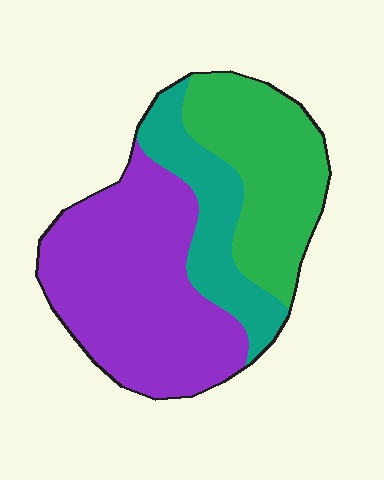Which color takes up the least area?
Teal, at roughly 20%.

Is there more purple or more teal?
Purple.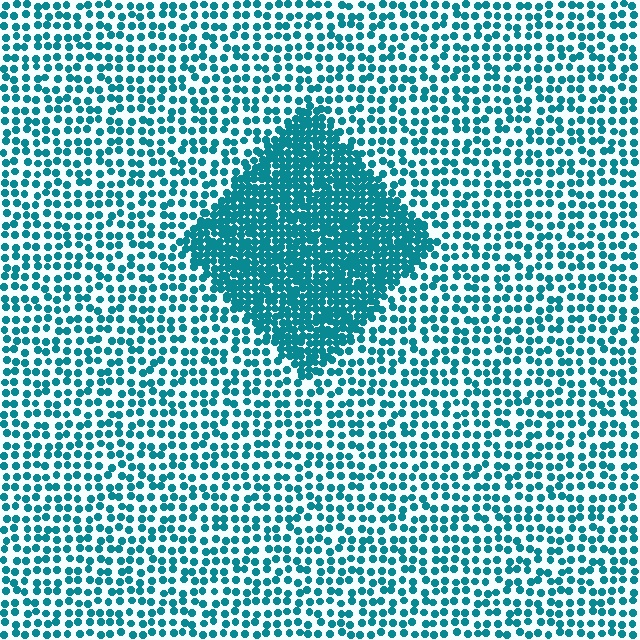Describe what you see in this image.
The image contains small teal elements arranged at two different densities. A diamond-shaped region is visible where the elements are more densely packed than the surrounding area.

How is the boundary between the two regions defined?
The boundary is defined by a change in element density (approximately 2.4x ratio). All elements are the same color, size, and shape.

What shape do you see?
I see a diamond.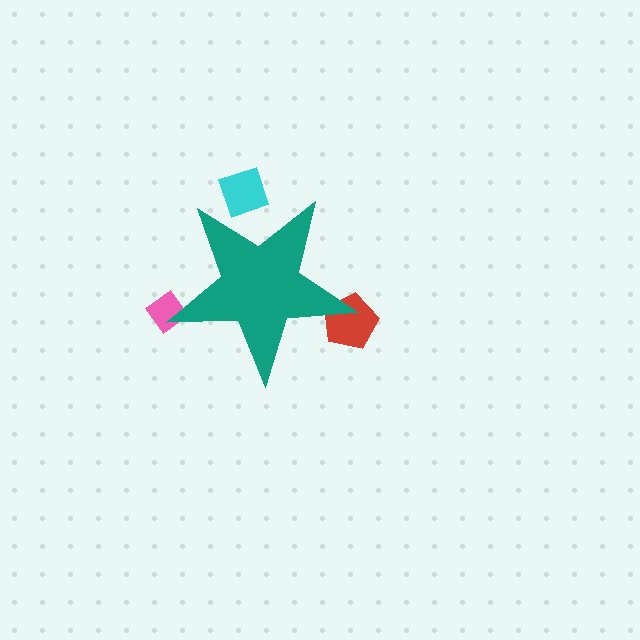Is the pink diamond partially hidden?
Yes, the pink diamond is partially hidden behind the teal star.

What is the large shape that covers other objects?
A teal star.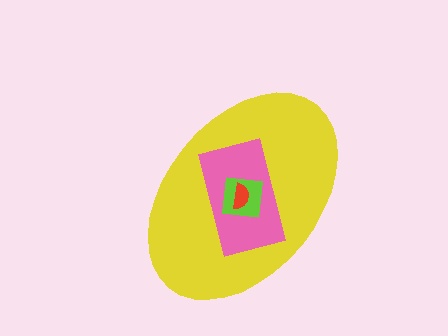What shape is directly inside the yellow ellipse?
The pink rectangle.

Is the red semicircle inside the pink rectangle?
Yes.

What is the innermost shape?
The red semicircle.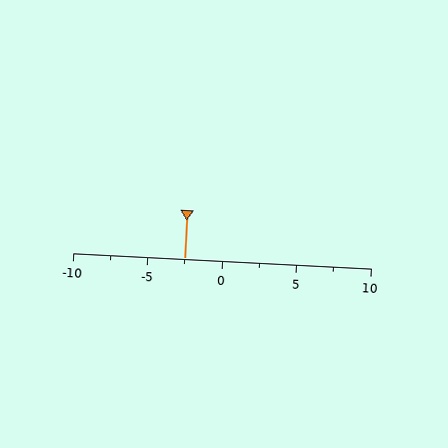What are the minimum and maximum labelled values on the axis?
The axis runs from -10 to 10.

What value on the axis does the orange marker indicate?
The marker indicates approximately -2.5.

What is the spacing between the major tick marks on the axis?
The major ticks are spaced 5 apart.